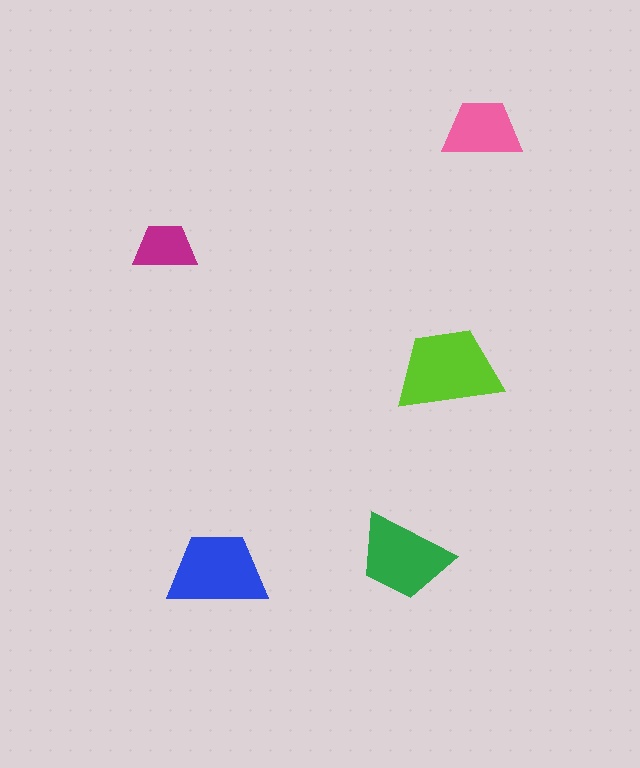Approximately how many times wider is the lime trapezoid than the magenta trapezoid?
About 1.5 times wider.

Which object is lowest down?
The blue trapezoid is bottommost.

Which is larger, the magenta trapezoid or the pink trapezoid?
The pink one.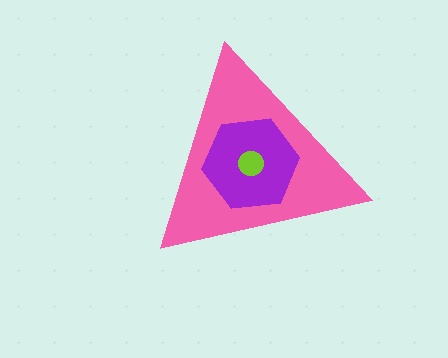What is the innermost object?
The lime circle.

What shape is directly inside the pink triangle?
The purple hexagon.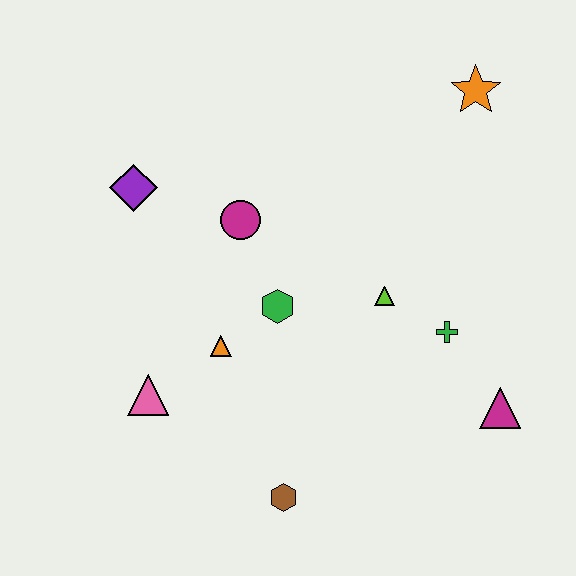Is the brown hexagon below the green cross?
Yes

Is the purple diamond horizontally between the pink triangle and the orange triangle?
No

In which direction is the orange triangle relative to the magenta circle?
The orange triangle is below the magenta circle.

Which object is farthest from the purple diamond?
The magenta triangle is farthest from the purple diamond.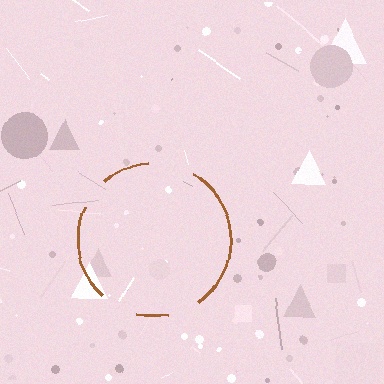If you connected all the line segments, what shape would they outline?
They would outline a circle.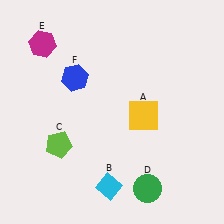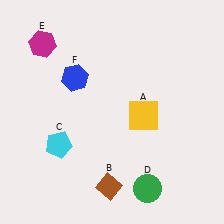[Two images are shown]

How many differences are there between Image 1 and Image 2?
There are 2 differences between the two images.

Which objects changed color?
B changed from cyan to brown. C changed from lime to cyan.